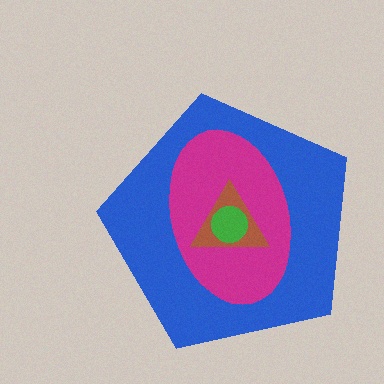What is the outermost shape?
The blue pentagon.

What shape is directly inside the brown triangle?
The green circle.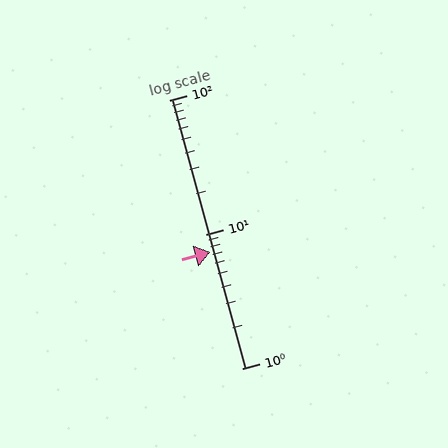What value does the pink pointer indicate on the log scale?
The pointer indicates approximately 7.4.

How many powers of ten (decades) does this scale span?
The scale spans 2 decades, from 1 to 100.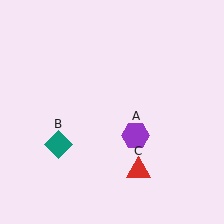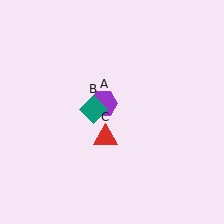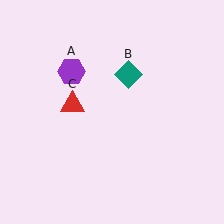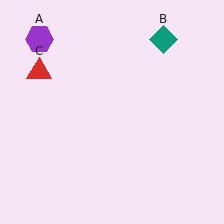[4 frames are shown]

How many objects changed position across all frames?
3 objects changed position: purple hexagon (object A), teal diamond (object B), red triangle (object C).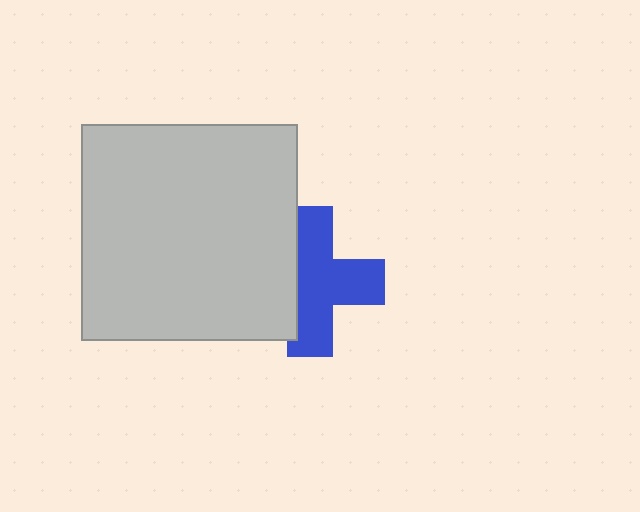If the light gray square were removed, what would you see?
You would see the complete blue cross.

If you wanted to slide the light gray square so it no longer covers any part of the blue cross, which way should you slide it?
Slide it left — that is the most direct way to separate the two shapes.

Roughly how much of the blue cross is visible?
Most of it is visible (roughly 68%).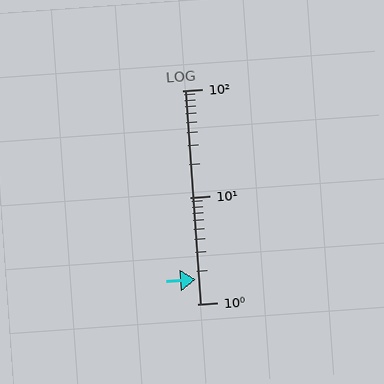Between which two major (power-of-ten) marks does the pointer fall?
The pointer is between 1 and 10.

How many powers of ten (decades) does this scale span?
The scale spans 2 decades, from 1 to 100.